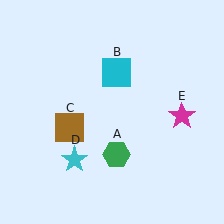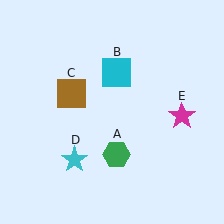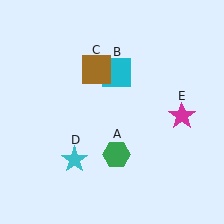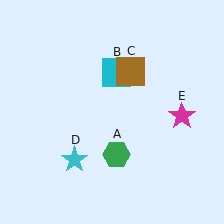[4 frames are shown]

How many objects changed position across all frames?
1 object changed position: brown square (object C).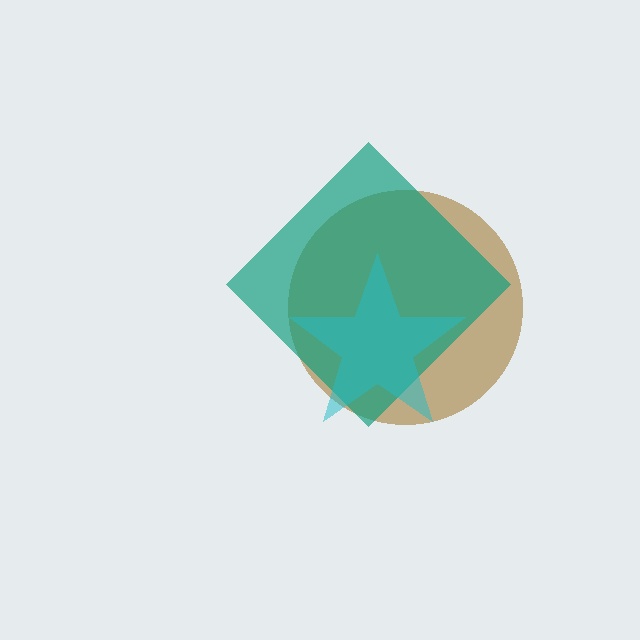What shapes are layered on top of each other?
The layered shapes are: a brown circle, a teal diamond, a cyan star.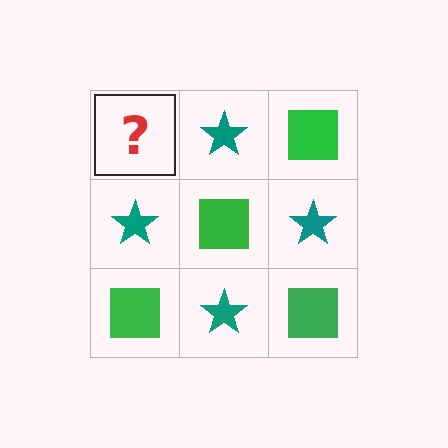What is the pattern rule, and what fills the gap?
The rule is that it alternates green square and teal star in a checkerboard pattern. The gap should be filled with a green square.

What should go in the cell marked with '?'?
The missing cell should contain a green square.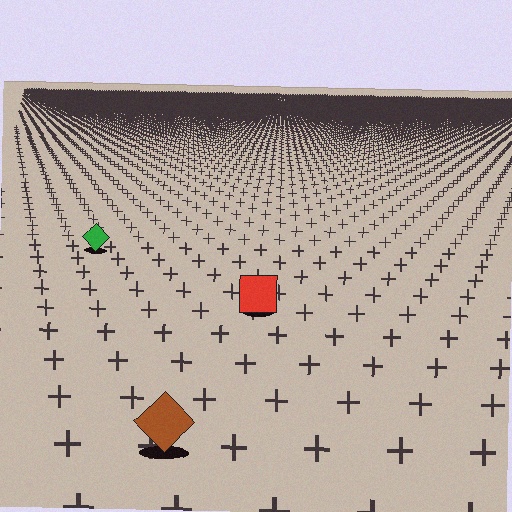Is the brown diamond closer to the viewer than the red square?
Yes. The brown diamond is closer — you can tell from the texture gradient: the ground texture is coarser near it.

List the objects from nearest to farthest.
From nearest to farthest: the brown diamond, the red square, the green diamond.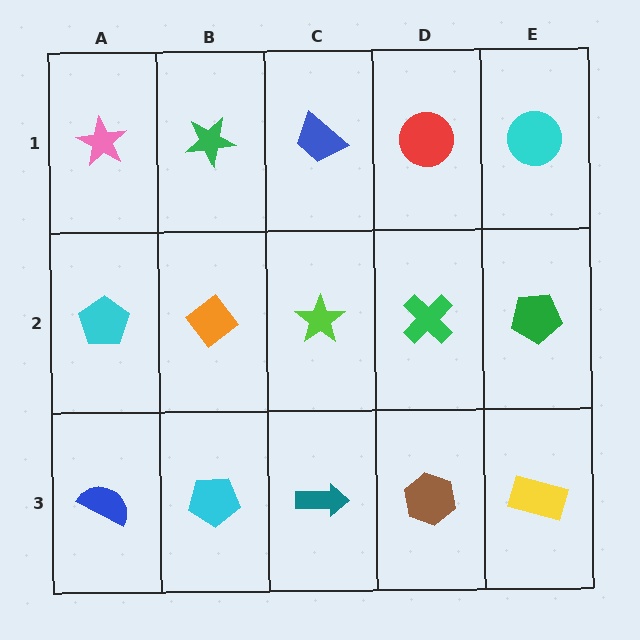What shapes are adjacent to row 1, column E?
A green pentagon (row 2, column E), a red circle (row 1, column D).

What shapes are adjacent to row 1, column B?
An orange diamond (row 2, column B), a pink star (row 1, column A), a blue trapezoid (row 1, column C).